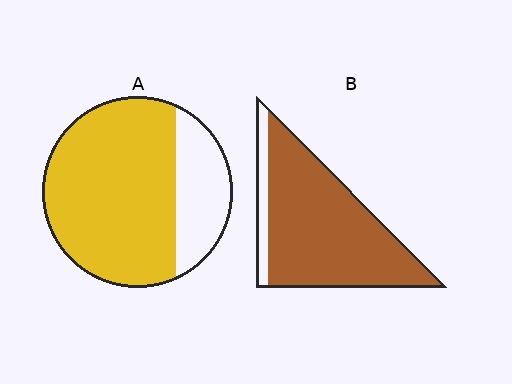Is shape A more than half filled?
Yes.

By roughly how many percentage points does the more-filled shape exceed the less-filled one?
By roughly 15 percentage points (B over A).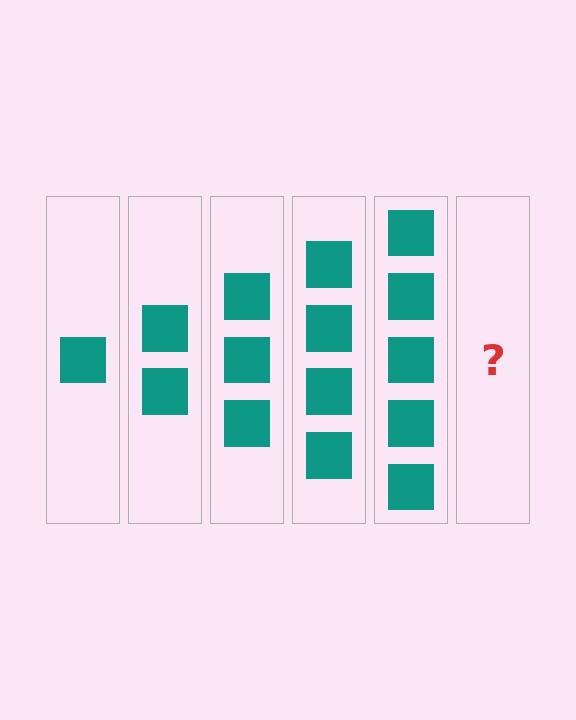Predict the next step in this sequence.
The next step is 6 squares.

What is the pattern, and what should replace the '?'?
The pattern is that each step adds one more square. The '?' should be 6 squares.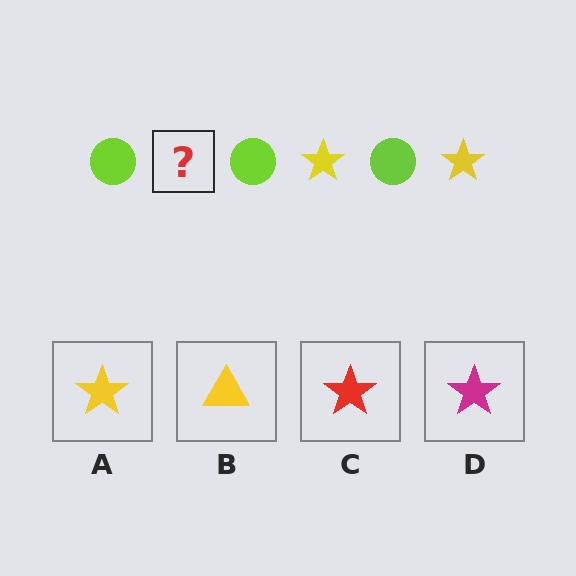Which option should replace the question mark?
Option A.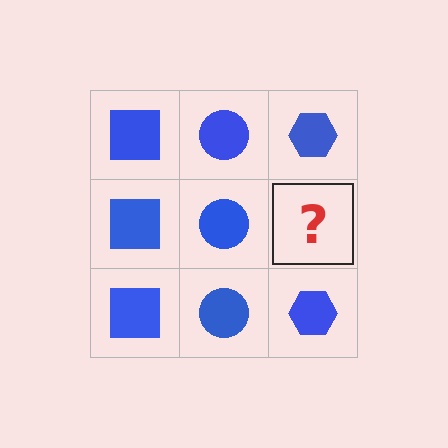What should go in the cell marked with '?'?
The missing cell should contain a blue hexagon.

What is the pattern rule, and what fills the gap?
The rule is that each column has a consistent shape. The gap should be filled with a blue hexagon.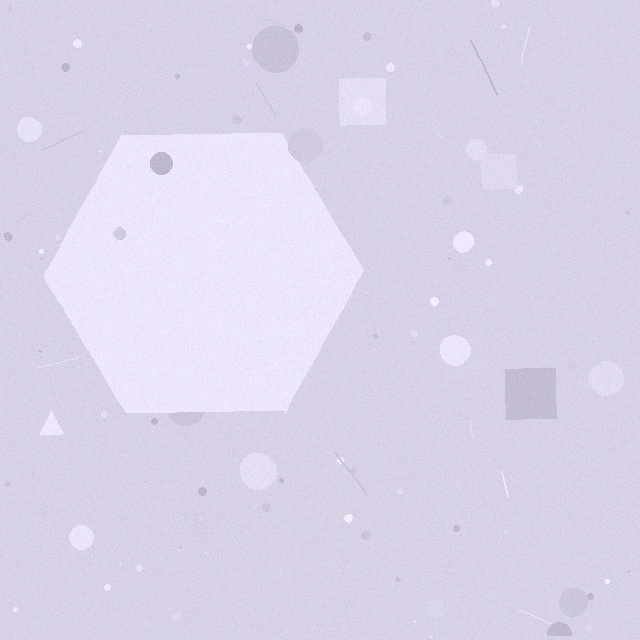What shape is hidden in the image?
A hexagon is hidden in the image.